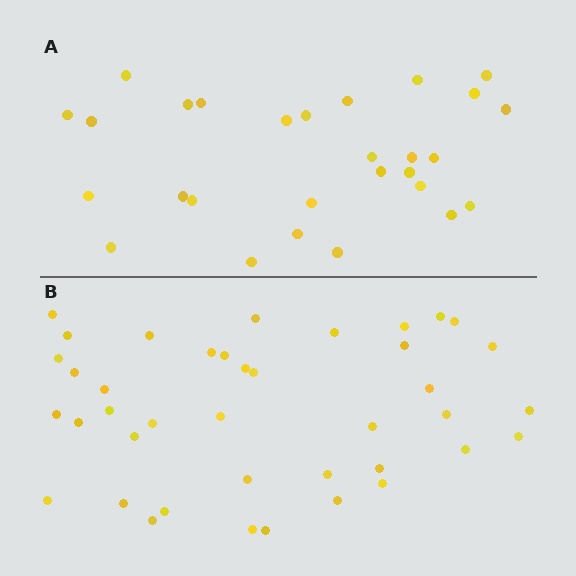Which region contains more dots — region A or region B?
Region B (the bottom region) has more dots.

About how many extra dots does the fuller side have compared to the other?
Region B has roughly 12 or so more dots than region A.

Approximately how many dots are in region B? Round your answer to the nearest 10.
About 40 dots.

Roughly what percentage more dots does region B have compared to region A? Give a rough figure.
About 45% more.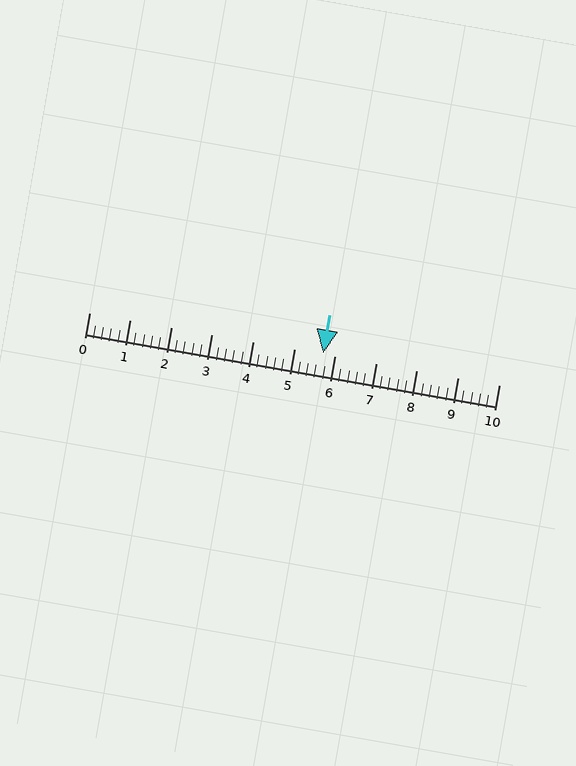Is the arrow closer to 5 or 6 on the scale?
The arrow is closer to 6.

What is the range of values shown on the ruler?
The ruler shows values from 0 to 10.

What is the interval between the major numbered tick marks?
The major tick marks are spaced 1 units apart.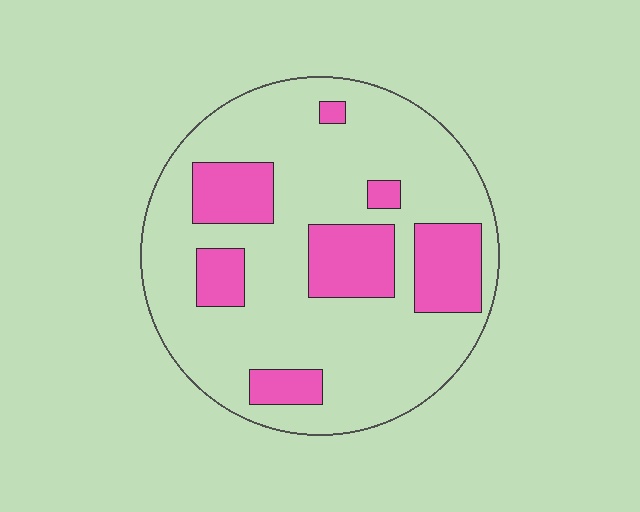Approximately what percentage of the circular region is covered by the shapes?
Approximately 25%.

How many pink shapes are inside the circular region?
7.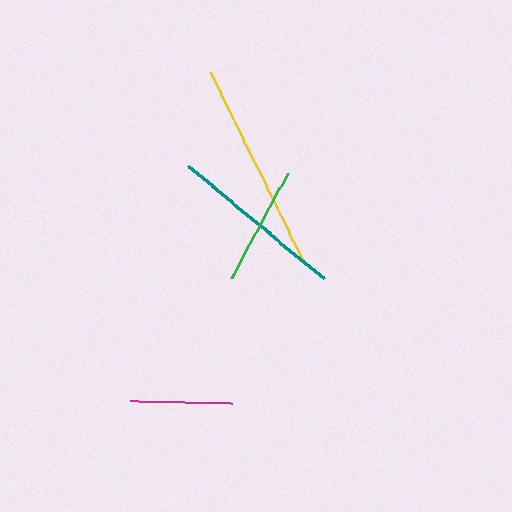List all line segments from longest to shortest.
From longest to shortest: yellow, teal, green, magenta.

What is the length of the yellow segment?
The yellow segment is approximately 214 pixels long.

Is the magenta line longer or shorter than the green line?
The green line is longer than the magenta line.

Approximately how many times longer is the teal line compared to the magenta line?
The teal line is approximately 1.7 times the length of the magenta line.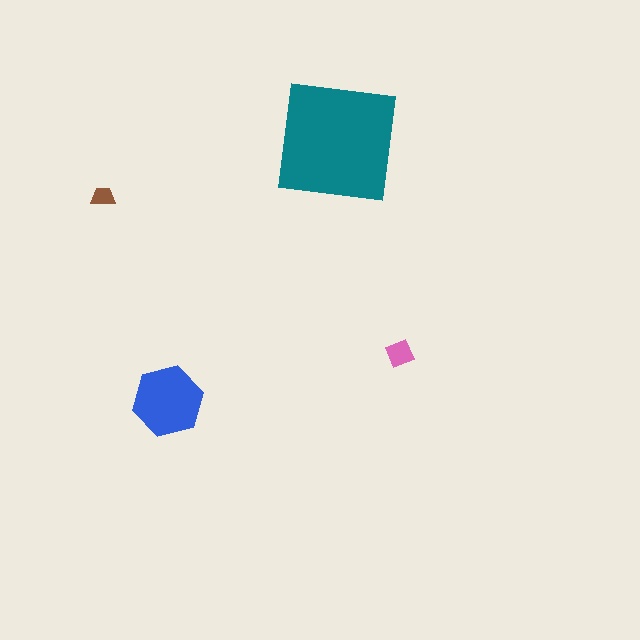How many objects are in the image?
There are 4 objects in the image.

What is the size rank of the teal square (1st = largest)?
1st.